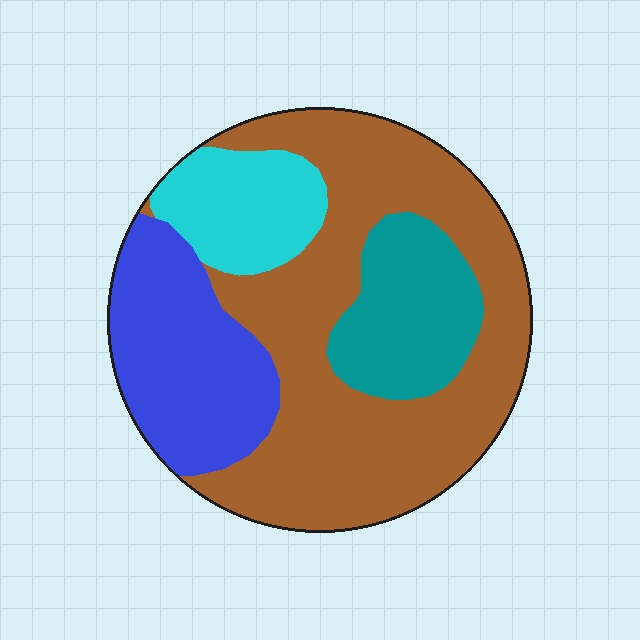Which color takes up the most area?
Brown, at roughly 50%.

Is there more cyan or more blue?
Blue.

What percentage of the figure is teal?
Teal takes up less than a quarter of the figure.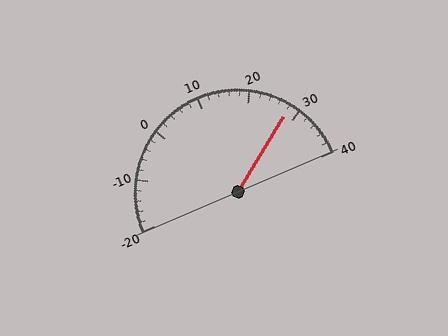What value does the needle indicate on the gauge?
The needle indicates approximately 28.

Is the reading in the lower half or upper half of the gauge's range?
The reading is in the upper half of the range (-20 to 40).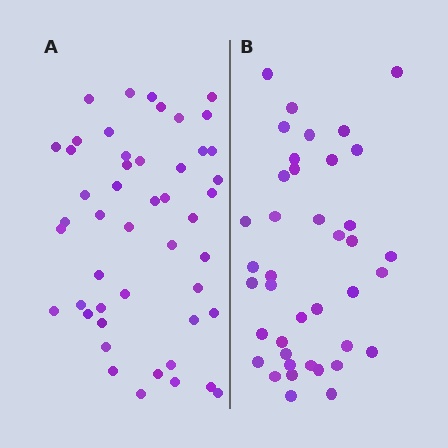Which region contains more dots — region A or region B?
Region A (the left region) has more dots.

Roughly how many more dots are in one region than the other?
Region A has roughly 8 or so more dots than region B.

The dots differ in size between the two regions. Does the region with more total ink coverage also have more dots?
No. Region B has more total ink coverage because its dots are larger, but region A actually contains more individual dots. Total area can be misleading — the number of items is what matters here.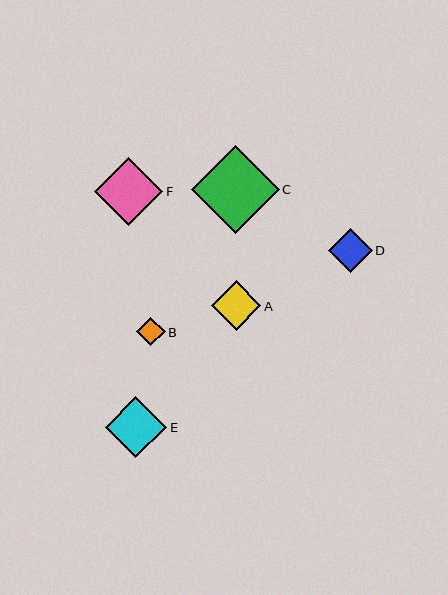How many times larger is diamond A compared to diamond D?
Diamond A is approximately 1.1 times the size of diamond D.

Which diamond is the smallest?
Diamond B is the smallest with a size of approximately 28 pixels.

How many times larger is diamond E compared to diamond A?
Diamond E is approximately 1.2 times the size of diamond A.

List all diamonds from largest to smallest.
From largest to smallest: C, F, E, A, D, B.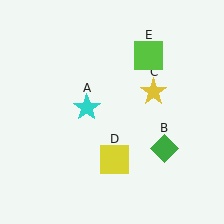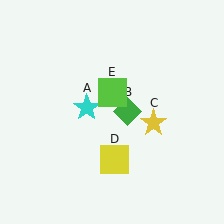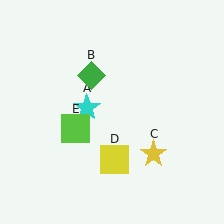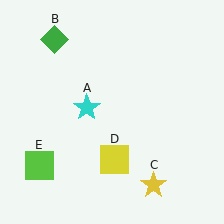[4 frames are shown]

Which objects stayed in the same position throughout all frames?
Cyan star (object A) and yellow square (object D) remained stationary.